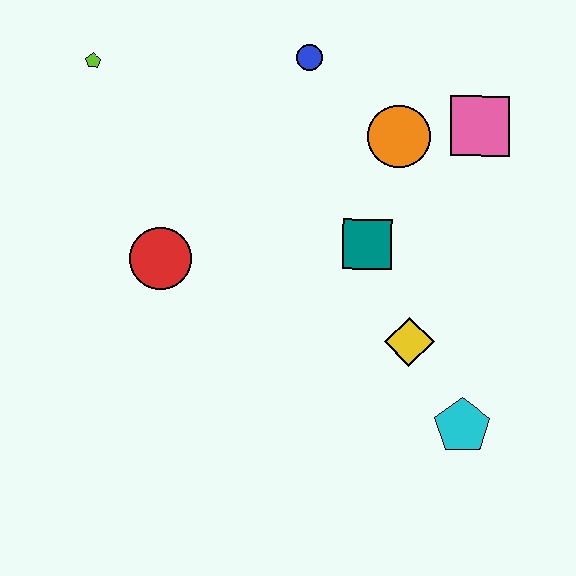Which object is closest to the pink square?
The orange circle is closest to the pink square.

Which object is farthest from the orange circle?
The lime pentagon is farthest from the orange circle.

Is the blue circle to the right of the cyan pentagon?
No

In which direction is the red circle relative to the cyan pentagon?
The red circle is to the left of the cyan pentagon.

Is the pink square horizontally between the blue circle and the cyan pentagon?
No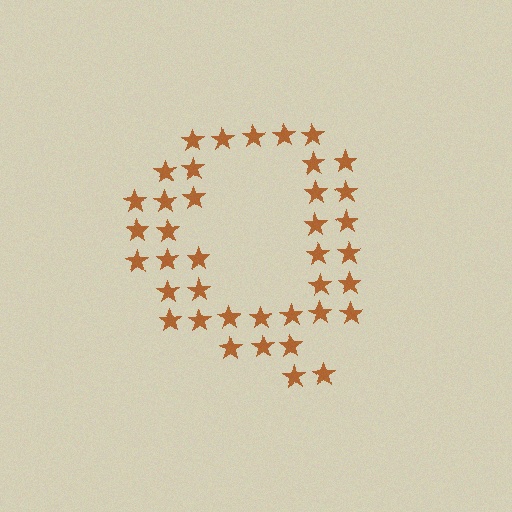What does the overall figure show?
The overall figure shows the letter Q.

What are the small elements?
The small elements are stars.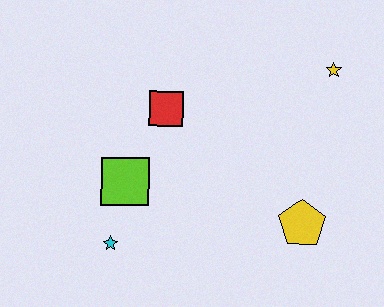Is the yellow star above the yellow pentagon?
Yes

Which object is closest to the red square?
The lime square is closest to the red square.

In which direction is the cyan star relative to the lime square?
The cyan star is below the lime square.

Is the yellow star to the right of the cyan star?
Yes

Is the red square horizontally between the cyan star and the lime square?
No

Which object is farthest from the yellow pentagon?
The cyan star is farthest from the yellow pentagon.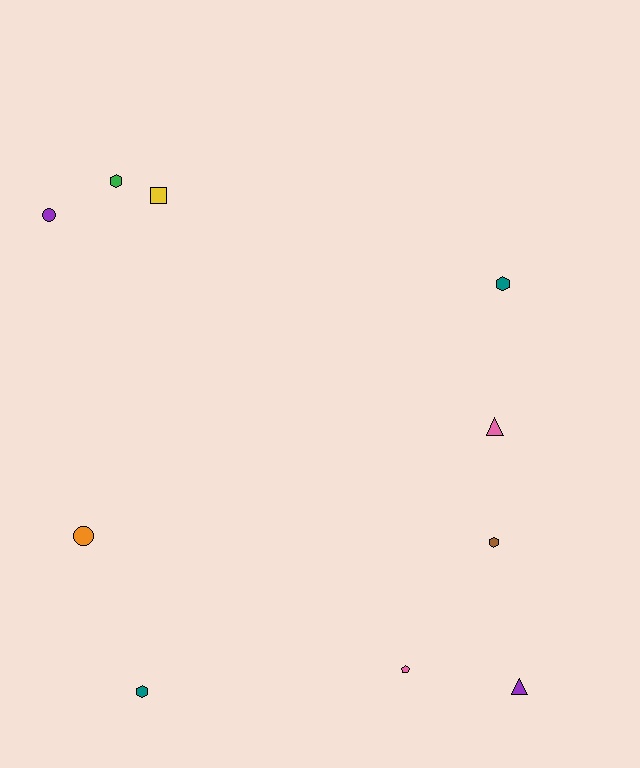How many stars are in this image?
There are no stars.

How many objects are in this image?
There are 10 objects.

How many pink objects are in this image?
There are 2 pink objects.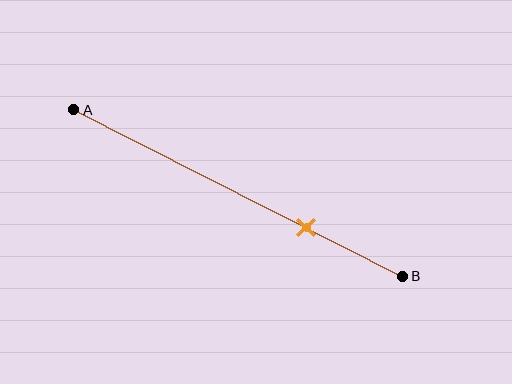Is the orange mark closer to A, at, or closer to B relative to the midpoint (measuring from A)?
The orange mark is closer to point B than the midpoint of segment AB.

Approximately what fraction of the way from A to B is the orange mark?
The orange mark is approximately 70% of the way from A to B.